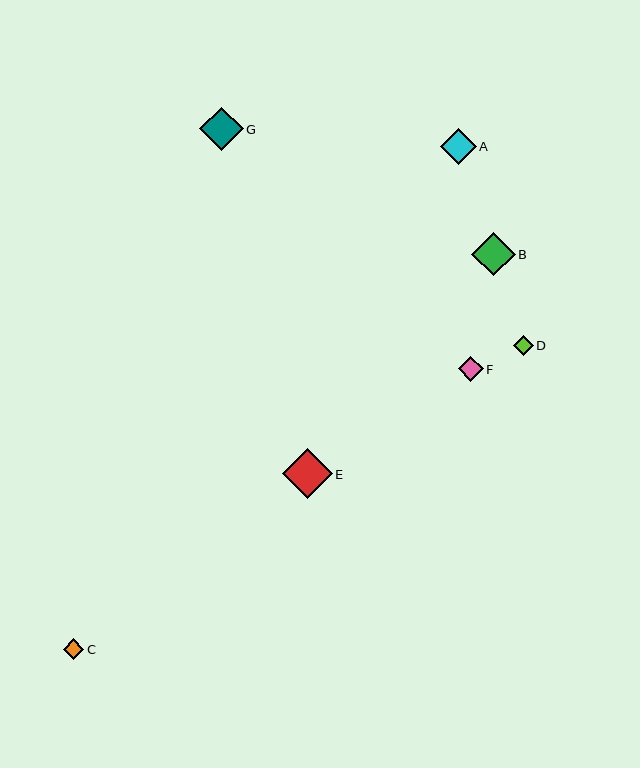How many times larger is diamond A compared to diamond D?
Diamond A is approximately 1.8 times the size of diamond D.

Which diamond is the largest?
Diamond E is the largest with a size of approximately 50 pixels.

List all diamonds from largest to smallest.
From largest to smallest: E, B, G, A, F, C, D.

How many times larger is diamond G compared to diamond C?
Diamond G is approximately 2.1 times the size of diamond C.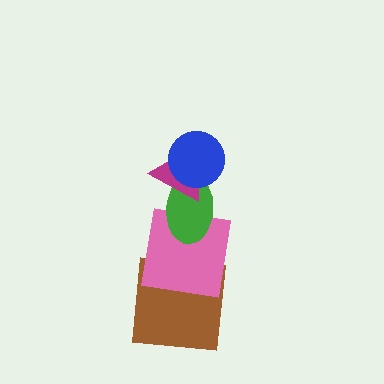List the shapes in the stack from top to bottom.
From top to bottom: the blue circle, the magenta triangle, the green ellipse, the pink square, the brown square.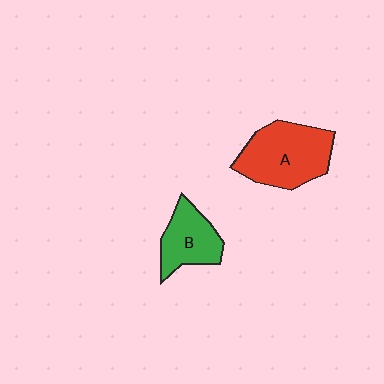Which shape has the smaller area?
Shape B (green).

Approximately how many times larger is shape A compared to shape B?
Approximately 1.6 times.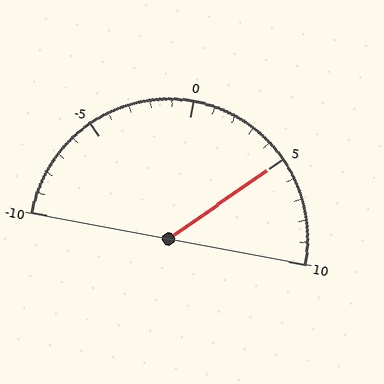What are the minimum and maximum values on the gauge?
The gauge ranges from -10 to 10.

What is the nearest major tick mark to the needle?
The nearest major tick mark is 5.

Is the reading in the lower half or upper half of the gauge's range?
The reading is in the upper half of the range (-10 to 10).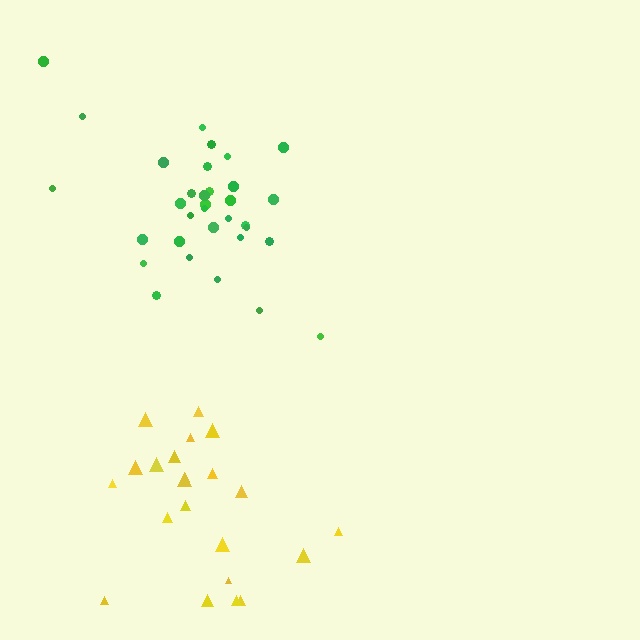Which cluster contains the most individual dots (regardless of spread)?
Green (33).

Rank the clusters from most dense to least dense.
green, yellow.